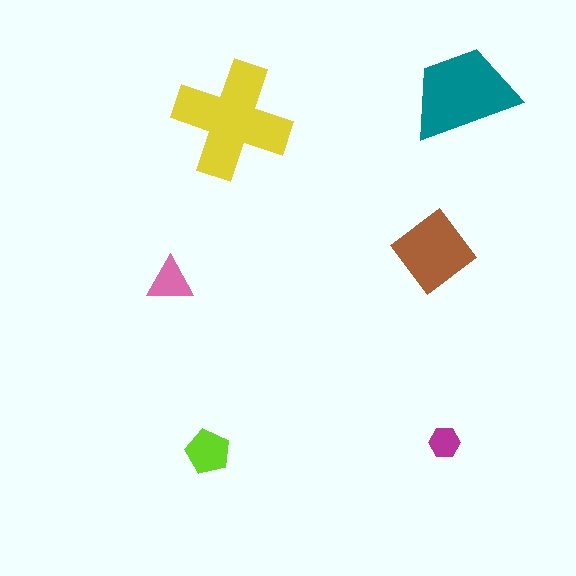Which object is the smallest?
The magenta hexagon.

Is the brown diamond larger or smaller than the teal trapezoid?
Smaller.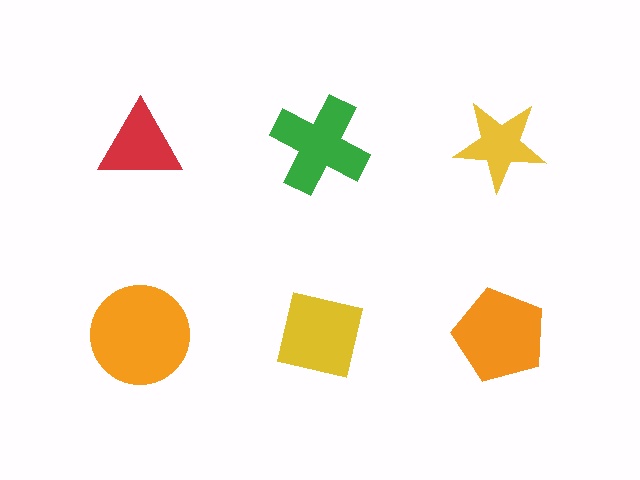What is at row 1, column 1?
A red triangle.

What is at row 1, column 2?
A green cross.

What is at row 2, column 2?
A yellow square.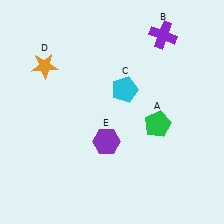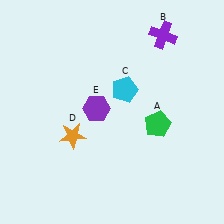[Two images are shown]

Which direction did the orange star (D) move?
The orange star (D) moved down.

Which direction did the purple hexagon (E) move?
The purple hexagon (E) moved up.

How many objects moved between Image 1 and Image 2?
2 objects moved between the two images.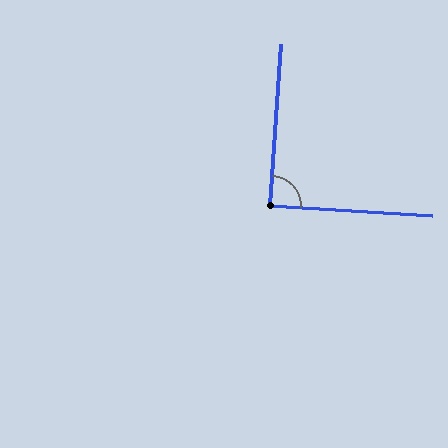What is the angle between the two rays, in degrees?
Approximately 90 degrees.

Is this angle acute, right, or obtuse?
It is approximately a right angle.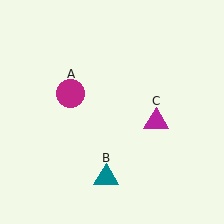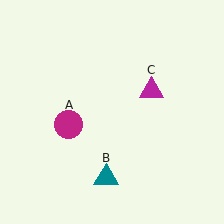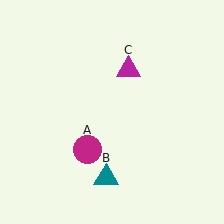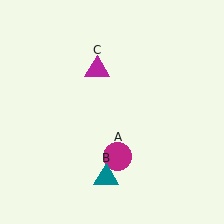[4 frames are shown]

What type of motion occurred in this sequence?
The magenta circle (object A), magenta triangle (object C) rotated counterclockwise around the center of the scene.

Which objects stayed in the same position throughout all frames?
Teal triangle (object B) remained stationary.